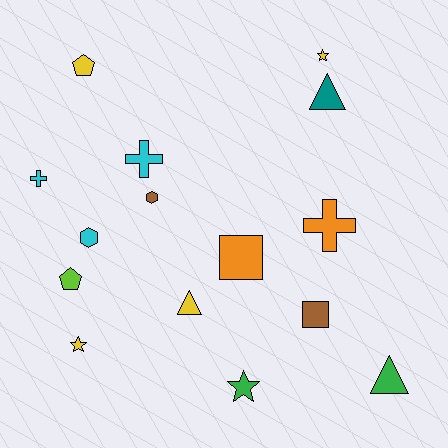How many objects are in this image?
There are 15 objects.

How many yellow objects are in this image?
There are 4 yellow objects.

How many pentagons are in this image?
There are 2 pentagons.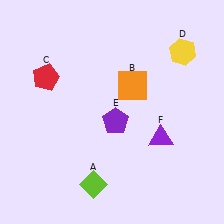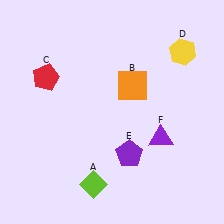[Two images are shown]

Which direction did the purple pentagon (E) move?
The purple pentagon (E) moved down.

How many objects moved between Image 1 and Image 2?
1 object moved between the two images.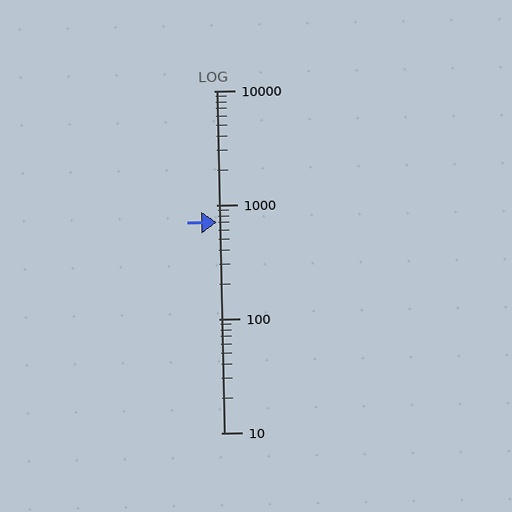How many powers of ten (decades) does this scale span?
The scale spans 3 decades, from 10 to 10000.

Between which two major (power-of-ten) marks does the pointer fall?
The pointer is between 100 and 1000.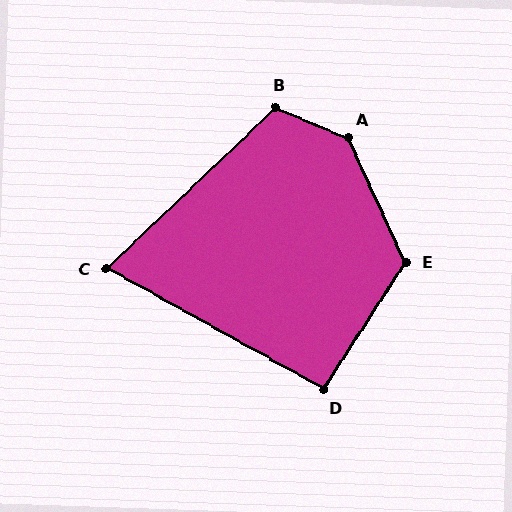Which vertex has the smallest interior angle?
C, at approximately 73 degrees.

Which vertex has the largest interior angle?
A, at approximately 138 degrees.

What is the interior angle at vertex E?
Approximately 123 degrees (obtuse).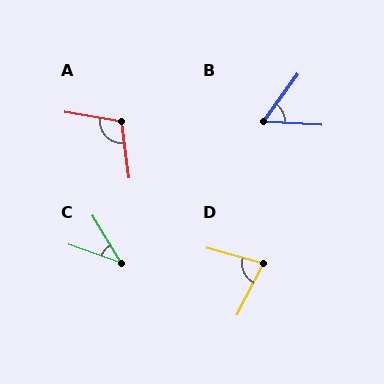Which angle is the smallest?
C, at approximately 39 degrees.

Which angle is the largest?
A, at approximately 107 degrees.